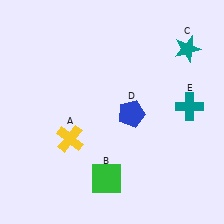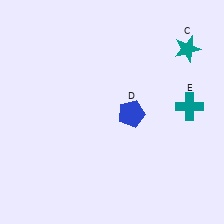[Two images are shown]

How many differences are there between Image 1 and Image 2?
There are 2 differences between the two images.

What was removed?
The green square (B), the yellow cross (A) were removed in Image 2.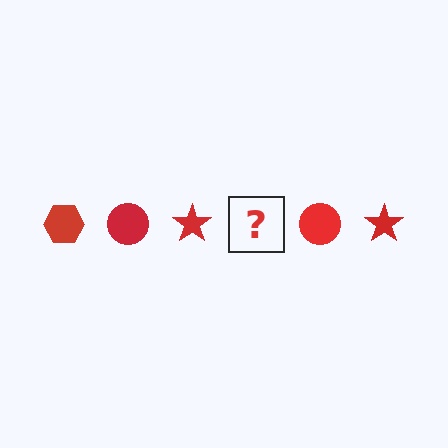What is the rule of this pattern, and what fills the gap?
The rule is that the pattern cycles through hexagon, circle, star shapes in red. The gap should be filled with a red hexagon.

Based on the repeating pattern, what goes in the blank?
The blank should be a red hexagon.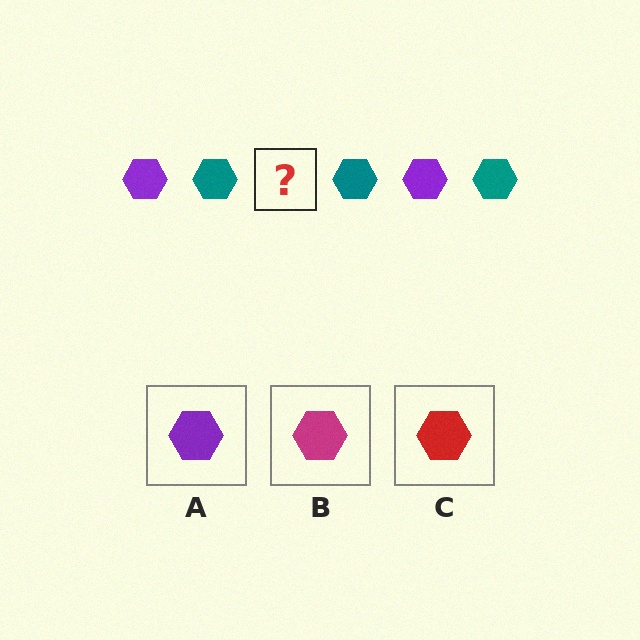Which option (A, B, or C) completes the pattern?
A.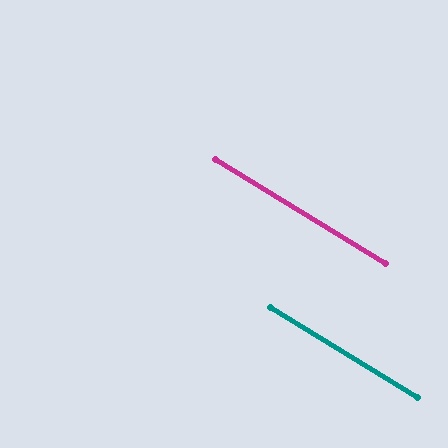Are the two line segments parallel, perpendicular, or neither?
Parallel — their directions differ by only 0.2°.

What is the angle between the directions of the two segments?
Approximately 0 degrees.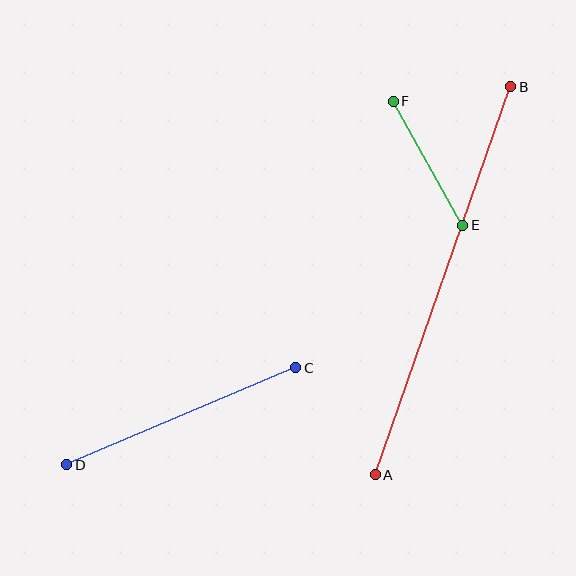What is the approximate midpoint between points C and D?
The midpoint is at approximately (181, 416) pixels.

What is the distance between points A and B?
The distance is approximately 411 pixels.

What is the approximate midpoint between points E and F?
The midpoint is at approximately (428, 163) pixels.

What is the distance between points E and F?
The distance is approximately 142 pixels.